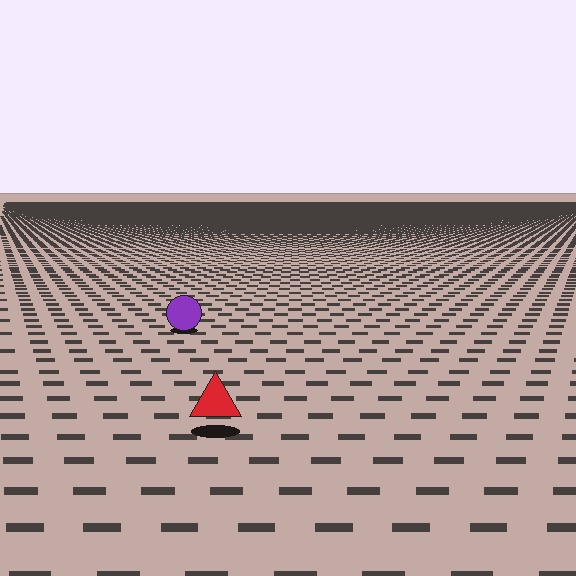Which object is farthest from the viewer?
The purple circle is farthest from the viewer. It appears smaller and the ground texture around it is denser.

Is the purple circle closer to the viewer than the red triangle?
No. The red triangle is closer — you can tell from the texture gradient: the ground texture is coarser near it.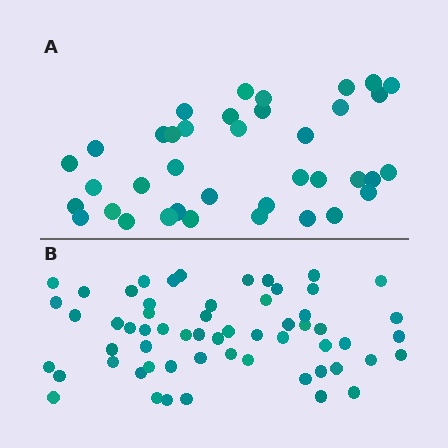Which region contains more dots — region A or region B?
Region B (the bottom region) has more dots.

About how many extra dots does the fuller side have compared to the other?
Region B has approximately 20 more dots than region A.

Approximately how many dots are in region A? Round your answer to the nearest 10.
About 40 dots. (The exact count is 38, which rounds to 40.)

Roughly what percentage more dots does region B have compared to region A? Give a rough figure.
About 55% more.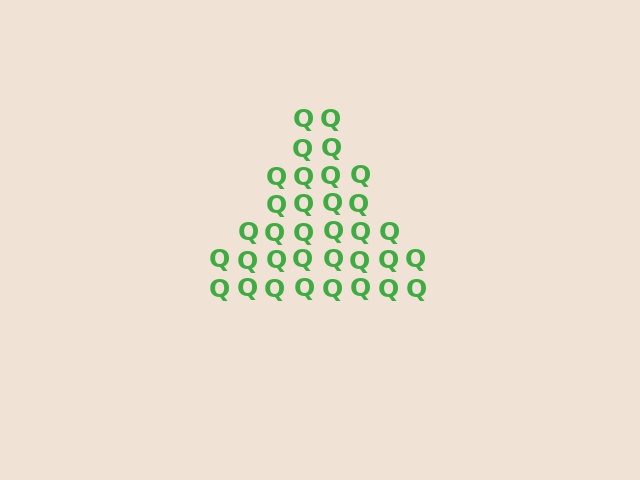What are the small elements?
The small elements are letter Q's.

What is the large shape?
The large shape is a triangle.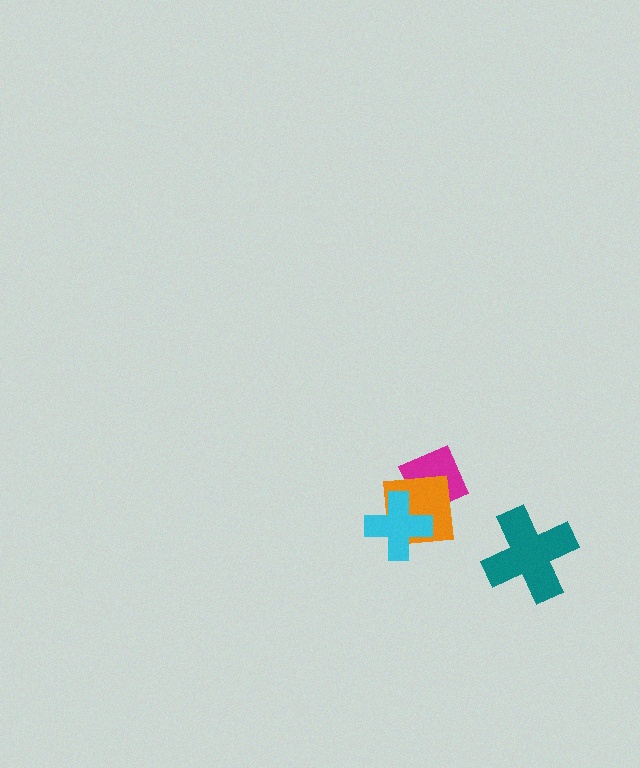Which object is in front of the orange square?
The cyan cross is in front of the orange square.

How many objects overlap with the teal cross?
0 objects overlap with the teal cross.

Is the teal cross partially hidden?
No, no other shape covers it.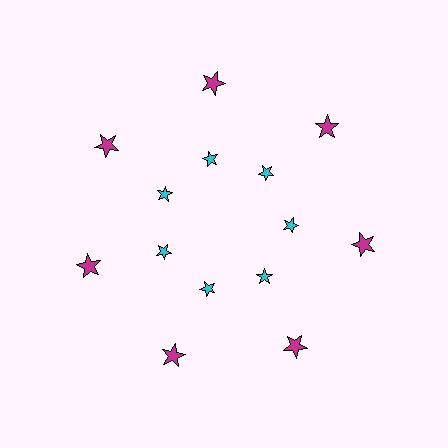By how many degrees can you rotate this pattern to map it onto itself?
The pattern maps onto itself every 51 degrees of rotation.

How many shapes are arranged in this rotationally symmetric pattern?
There are 14 shapes, arranged in 7 groups of 2.